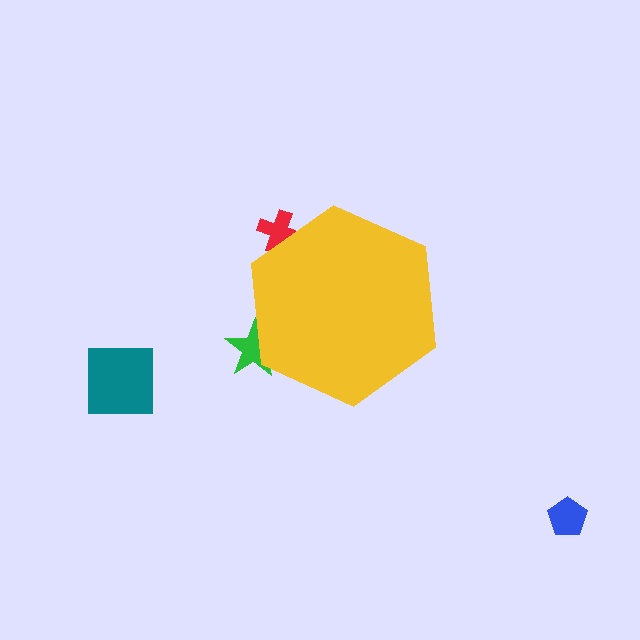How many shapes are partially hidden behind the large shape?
2 shapes are partially hidden.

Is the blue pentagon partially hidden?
No, the blue pentagon is fully visible.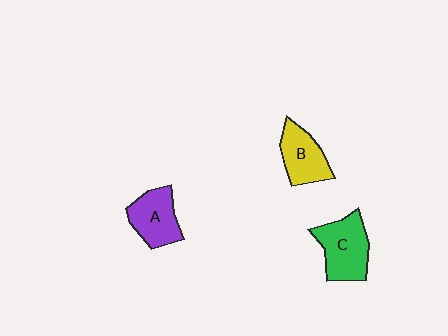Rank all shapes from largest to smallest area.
From largest to smallest: C (green), A (purple), B (yellow).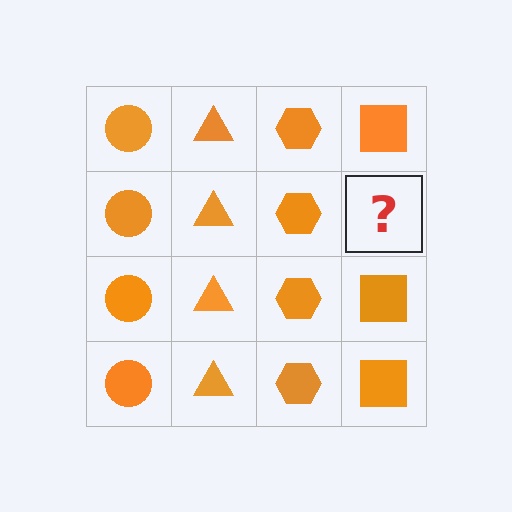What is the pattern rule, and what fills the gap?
The rule is that each column has a consistent shape. The gap should be filled with an orange square.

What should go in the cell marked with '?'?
The missing cell should contain an orange square.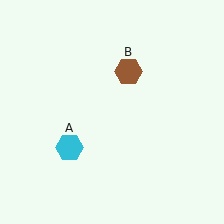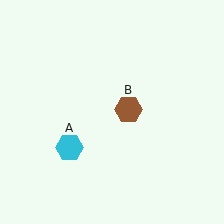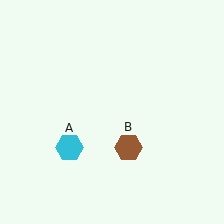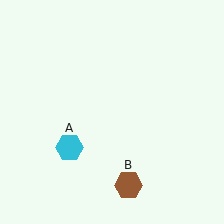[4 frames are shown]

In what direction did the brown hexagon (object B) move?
The brown hexagon (object B) moved down.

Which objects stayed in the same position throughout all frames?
Cyan hexagon (object A) remained stationary.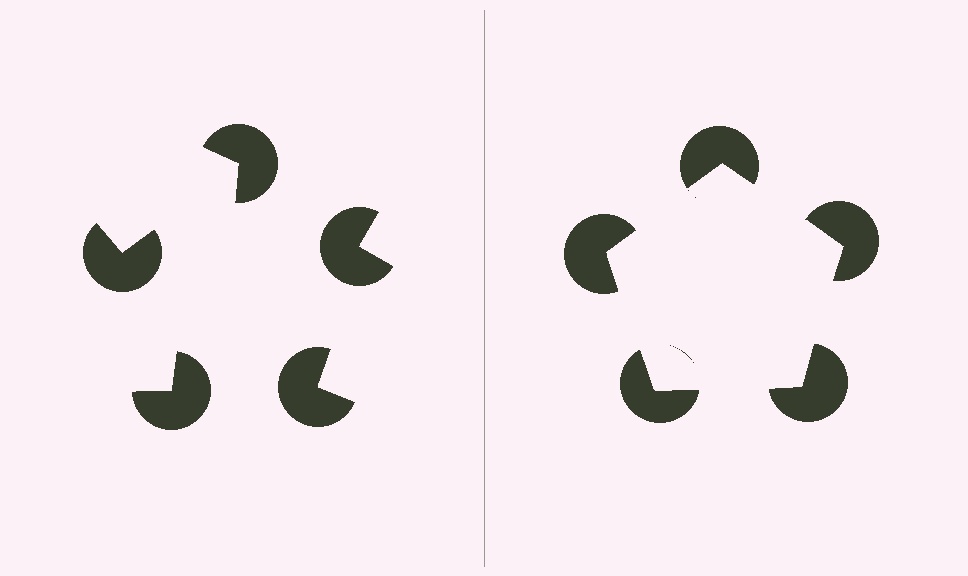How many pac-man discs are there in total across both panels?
10 — 5 on each side.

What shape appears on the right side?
An illusory pentagon.